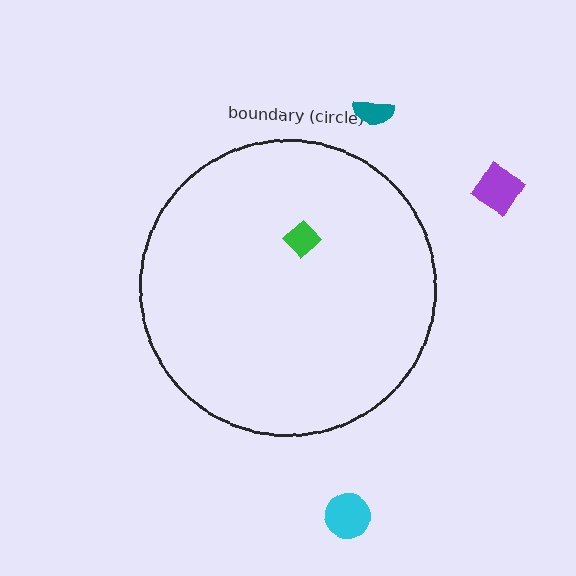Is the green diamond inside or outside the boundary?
Inside.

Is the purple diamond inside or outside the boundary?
Outside.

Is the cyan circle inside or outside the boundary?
Outside.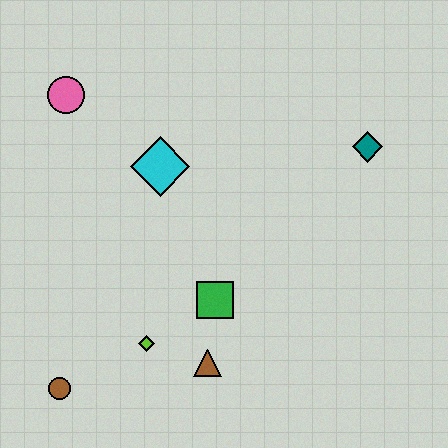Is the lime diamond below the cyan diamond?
Yes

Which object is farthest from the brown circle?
The teal diamond is farthest from the brown circle.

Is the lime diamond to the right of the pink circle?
Yes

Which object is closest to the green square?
The brown triangle is closest to the green square.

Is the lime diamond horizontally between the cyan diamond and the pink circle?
Yes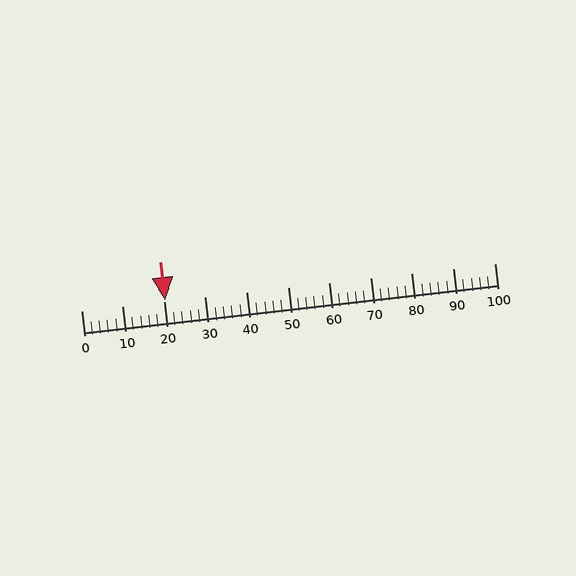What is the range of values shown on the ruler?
The ruler shows values from 0 to 100.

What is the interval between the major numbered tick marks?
The major tick marks are spaced 10 units apart.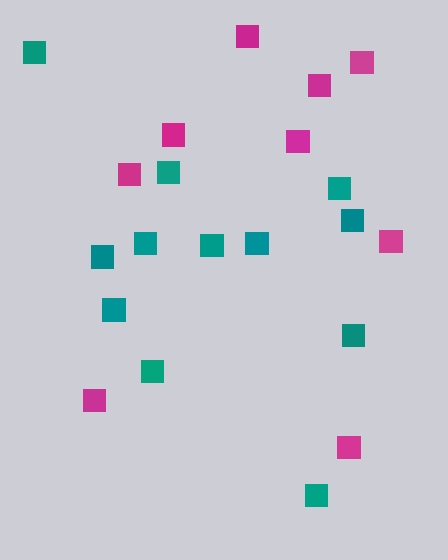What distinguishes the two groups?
There are 2 groups: one group of magenta squares (9) and one group of teal squares (12).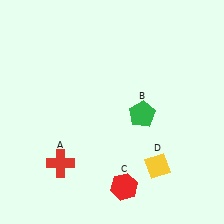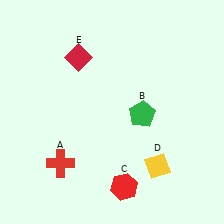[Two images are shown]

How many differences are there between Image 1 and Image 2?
There is 1 difference between the two images.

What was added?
A red diamond (E) was added in Image 2.